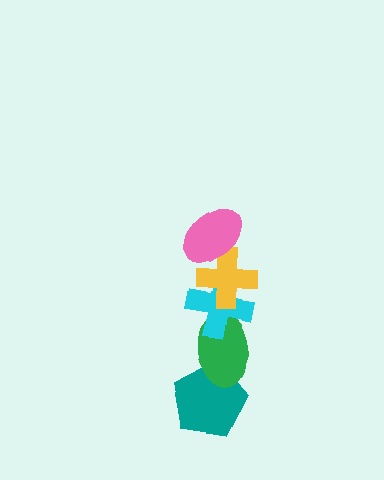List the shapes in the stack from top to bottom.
From top to bottom: the pink ellipse, the yellow cross, the cyan cross, the green ellipse, the teal pentagon.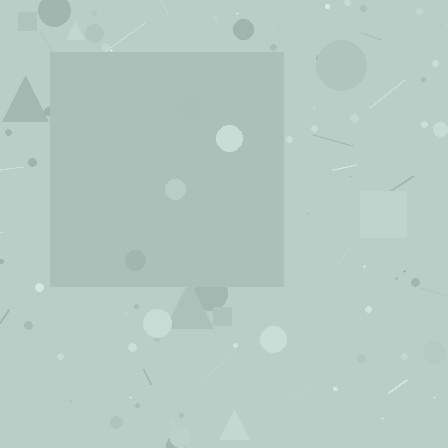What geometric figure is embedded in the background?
A square is embedded in the background.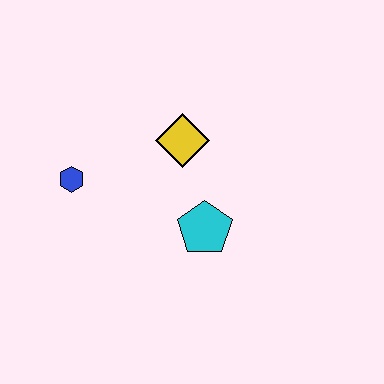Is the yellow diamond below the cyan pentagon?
No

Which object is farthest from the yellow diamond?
The blue hexagon is farthest from the yellow diamond.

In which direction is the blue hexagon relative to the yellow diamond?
The blue hexagon is to the left of the yellow diamond.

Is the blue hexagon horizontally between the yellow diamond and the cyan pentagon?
No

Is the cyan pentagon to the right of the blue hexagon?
Yes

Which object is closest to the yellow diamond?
The cyan pentagon is closest to the yellow diamond.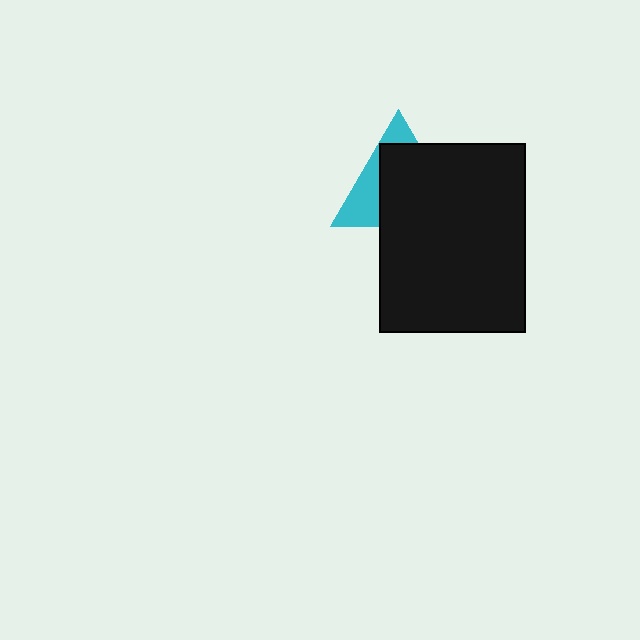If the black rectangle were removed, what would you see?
You would see the complete cyan triangle.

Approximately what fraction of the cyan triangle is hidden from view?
Roughly 65% of the cyan triangle is hidden behind the black rectangle.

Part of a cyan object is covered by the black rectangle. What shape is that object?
It is a triangle.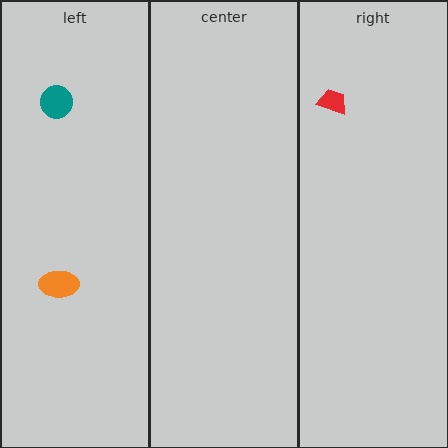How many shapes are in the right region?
1.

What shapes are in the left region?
The teal circle, the orange ellipse.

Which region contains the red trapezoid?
The right region.